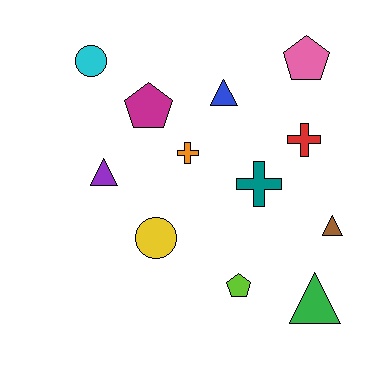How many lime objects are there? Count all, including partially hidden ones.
There is 1 lime object.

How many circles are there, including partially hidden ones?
There are 2 circles.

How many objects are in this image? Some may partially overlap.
There are 12 objects.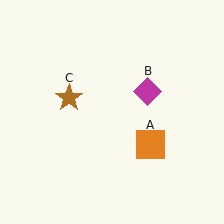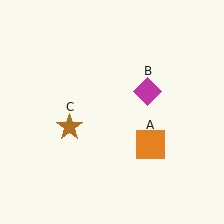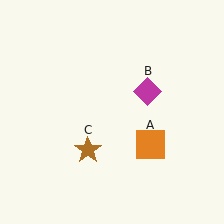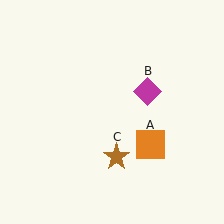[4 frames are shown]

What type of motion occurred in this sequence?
The brown star (object C) rotated counterclockwise around the center of the scene.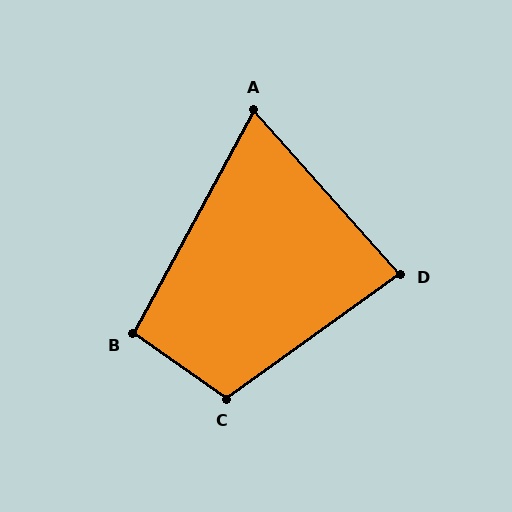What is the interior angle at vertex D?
Approximately 84 degrees (acute).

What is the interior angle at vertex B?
Approximately 96 degrees (obtuse).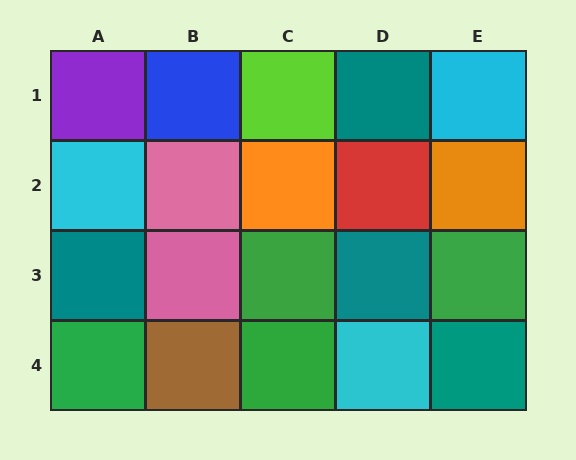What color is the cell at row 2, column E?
Orange.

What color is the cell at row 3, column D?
Teal.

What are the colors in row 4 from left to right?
Green, brown, green, cyan, teal.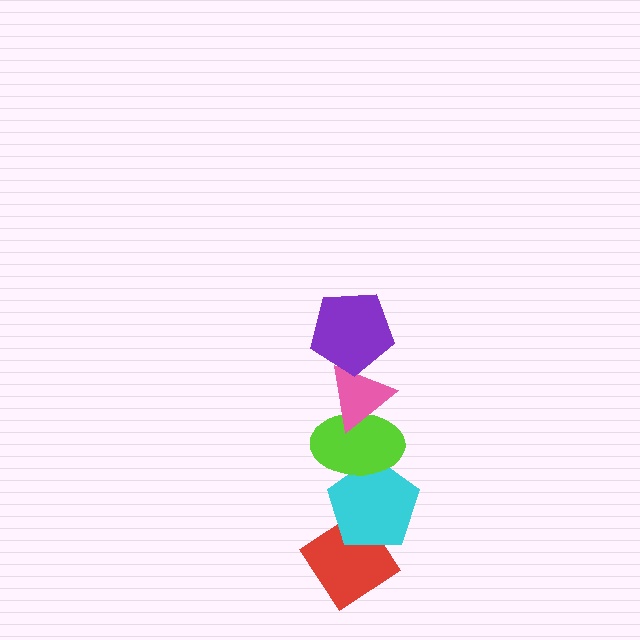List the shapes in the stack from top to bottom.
From top to bottom: the purple pentagon, the pink triangle, the lime ellipse, the cyan pentagon, the red diamond.